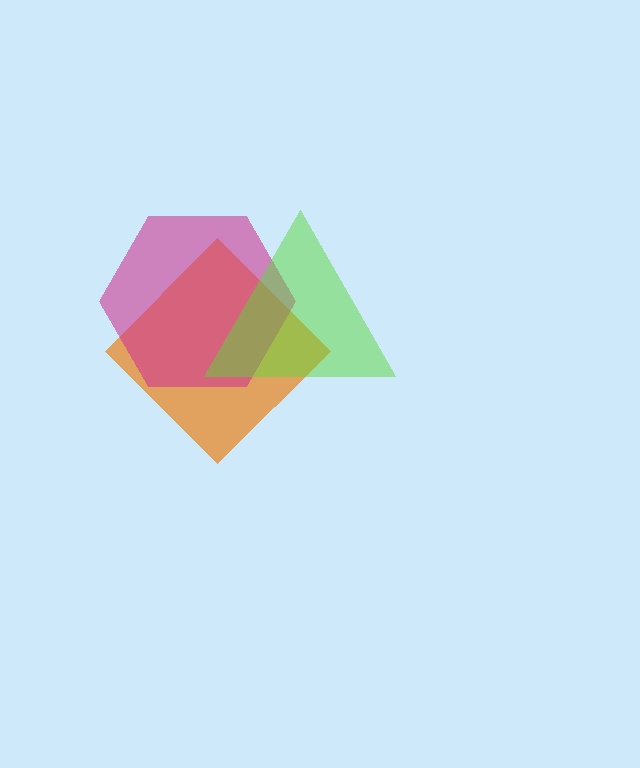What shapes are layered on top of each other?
The layered shapes are: an orange diamond, a magenta hexagon, a lime triangle.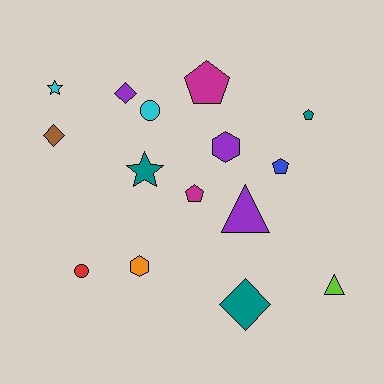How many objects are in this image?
There are 15 objects.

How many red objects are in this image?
There is 1 red object.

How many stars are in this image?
There are 2 stars.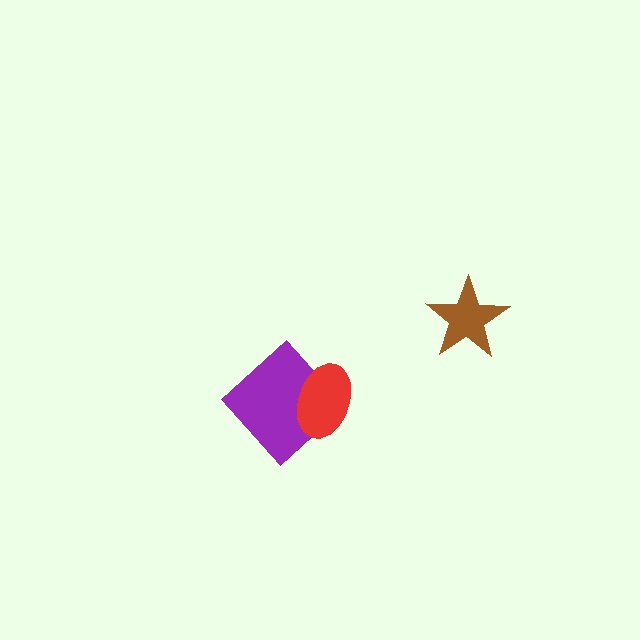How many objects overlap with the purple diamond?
1 object overlaps with the purple diamond.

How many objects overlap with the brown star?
0 objects overlap with the brown star.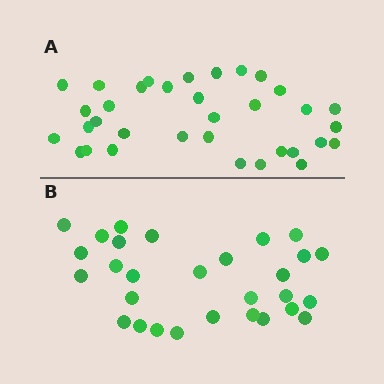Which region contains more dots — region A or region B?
Region A (the top region) has more dots.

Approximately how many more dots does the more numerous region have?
Region A has about 5 more dots than region B.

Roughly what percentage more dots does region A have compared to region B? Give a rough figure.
About 15% more.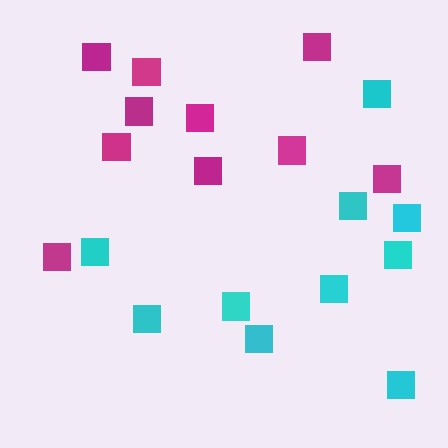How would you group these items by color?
There are 2 groups: one group of magenta squares (10) and one group of cyan squares (10).